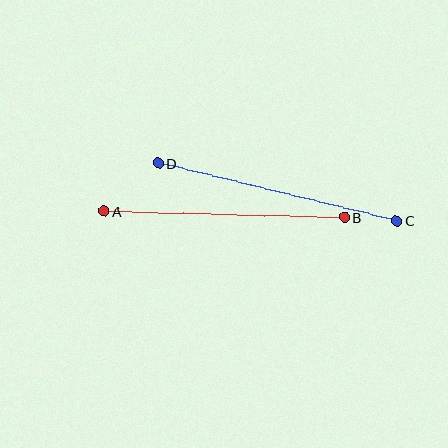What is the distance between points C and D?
The distance is approximately 245 pixels.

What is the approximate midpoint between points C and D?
The midpoint is at approximately (278, 192) pixels.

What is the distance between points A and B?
The distance is approximately 241 pixels.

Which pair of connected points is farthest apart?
Points C and D are farthest apart.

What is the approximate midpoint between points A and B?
The midpoint is at approximately (224, 214) pixels.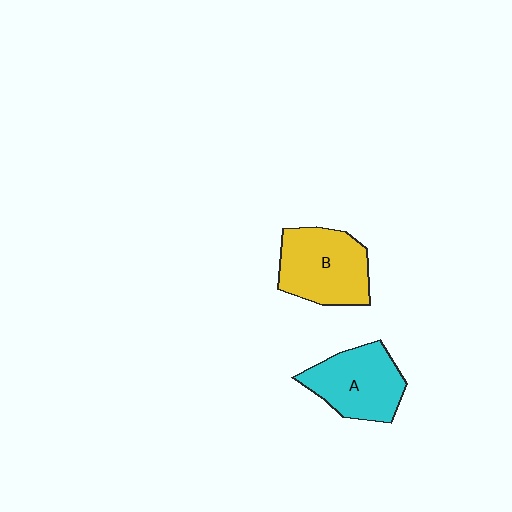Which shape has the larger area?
Shape B (yellow).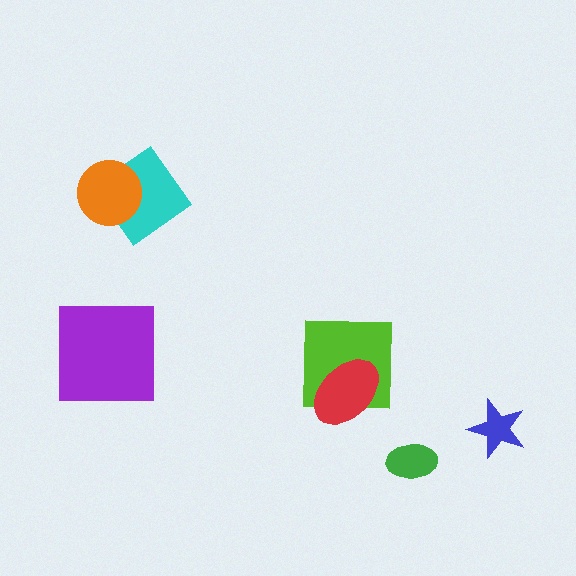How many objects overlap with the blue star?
0 objects overlap with the blue star.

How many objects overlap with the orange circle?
1 object overlaps with the orange circle.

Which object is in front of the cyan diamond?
The orange circle is in front of the cyan diamond.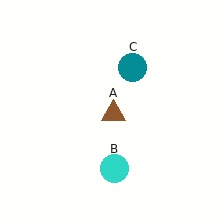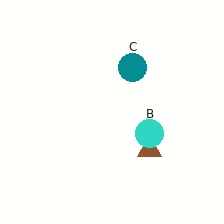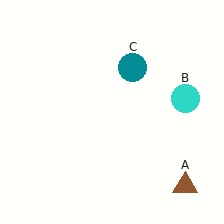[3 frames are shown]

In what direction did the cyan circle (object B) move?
The cyan circle (object B) moved up and to the right.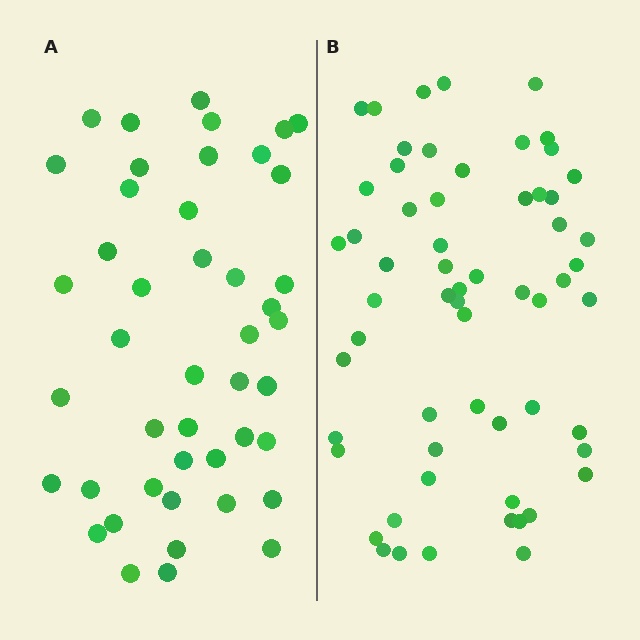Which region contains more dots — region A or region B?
Region B (the right region) has more dots.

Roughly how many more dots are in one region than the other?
Region B has approximately 15 more dots than region A.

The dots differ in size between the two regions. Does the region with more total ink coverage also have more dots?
No. Region A has more total ink coverage because its dots are larger, but region B actually contains more individual dots. Total area can be misleading — the number of items is what matters here.